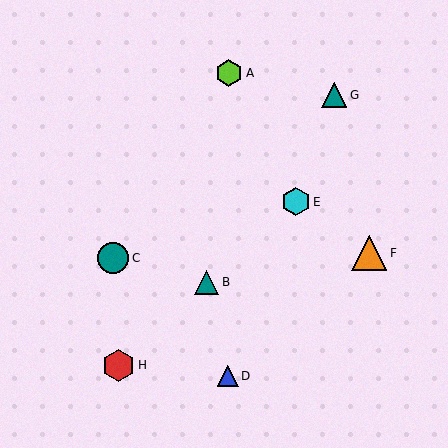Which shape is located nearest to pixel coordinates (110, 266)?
The teal circle (labeled C) at (113, 258) is nearest to that location.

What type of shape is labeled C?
Shape C is a teal circle.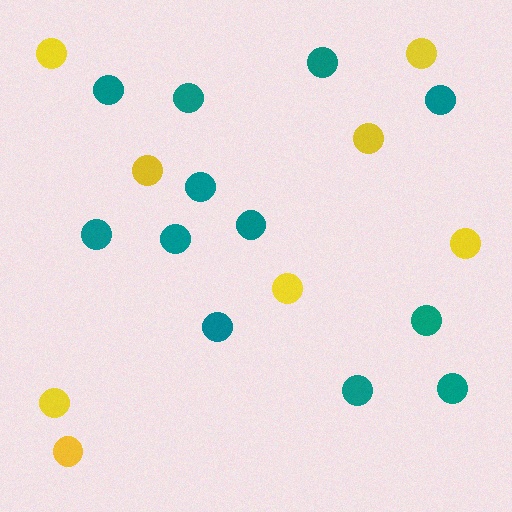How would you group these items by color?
There are 2 groups: one group of teal circles (12) and one group of yellow circles (8).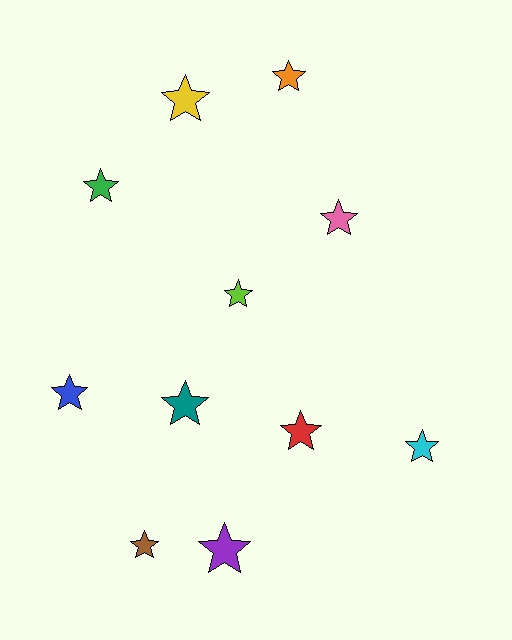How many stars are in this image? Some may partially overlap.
There are 11 stars.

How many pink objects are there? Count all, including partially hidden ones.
There is 1 pink object.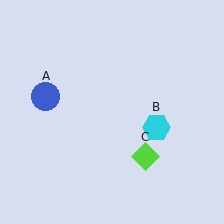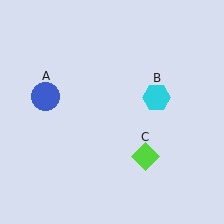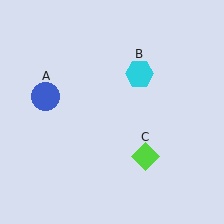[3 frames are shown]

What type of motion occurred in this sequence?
The cyan hexagon (object B) rotated counterclockwise around the center of the scene.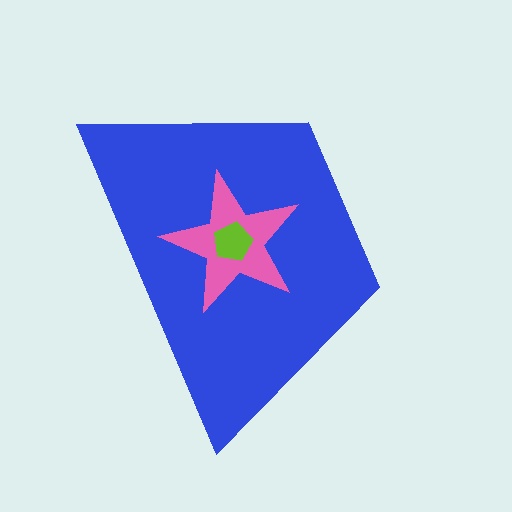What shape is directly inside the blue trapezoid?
The pink star.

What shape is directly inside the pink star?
The lime pentagon.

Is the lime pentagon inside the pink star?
Yes.